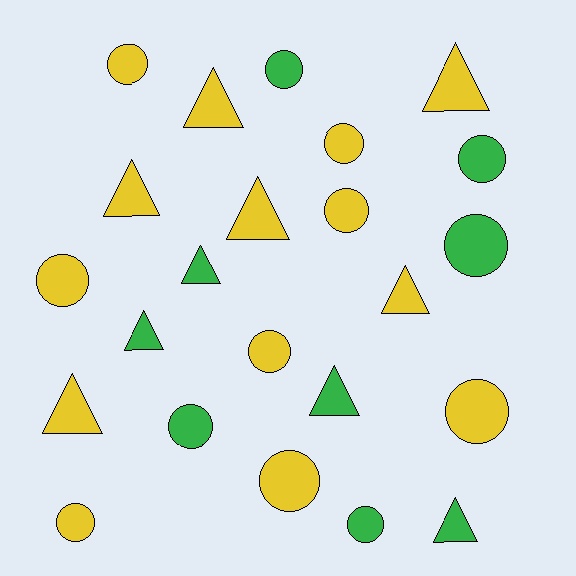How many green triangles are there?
There are 4 green triangles.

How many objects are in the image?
There are 23 objects.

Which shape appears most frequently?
Circle, with 13 objects.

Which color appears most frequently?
Yellow, with 14 objects.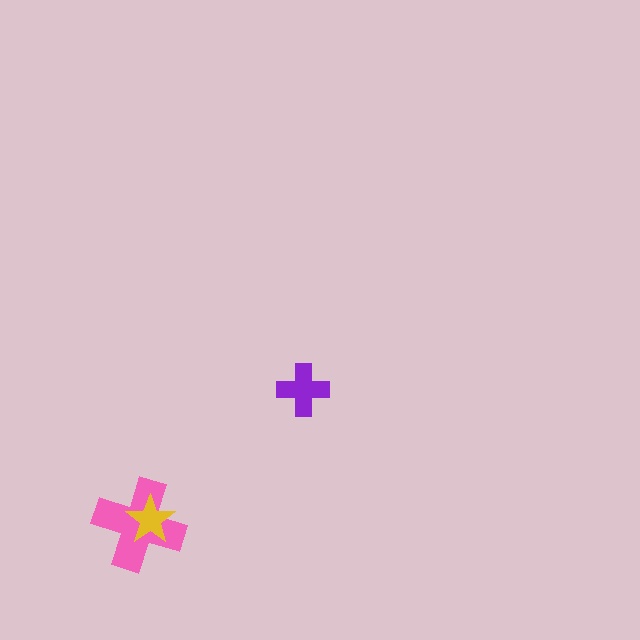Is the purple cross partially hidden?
No, no other shape covers it.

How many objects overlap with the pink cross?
1 object overlaps with the pink cross.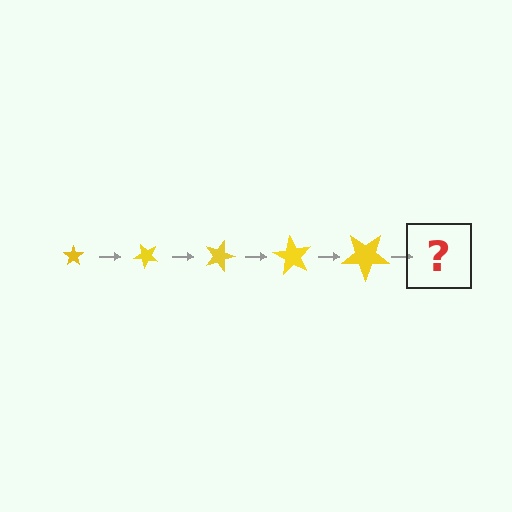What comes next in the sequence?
The next element should be a star, larger than the previous one and rotated 225 degrees from the start.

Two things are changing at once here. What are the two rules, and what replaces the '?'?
The two rules are that the star grows larger each step and it rotates 45 degrees each step. The '?' should be a star, larger than the previous one and rotated 225 degrees from the start.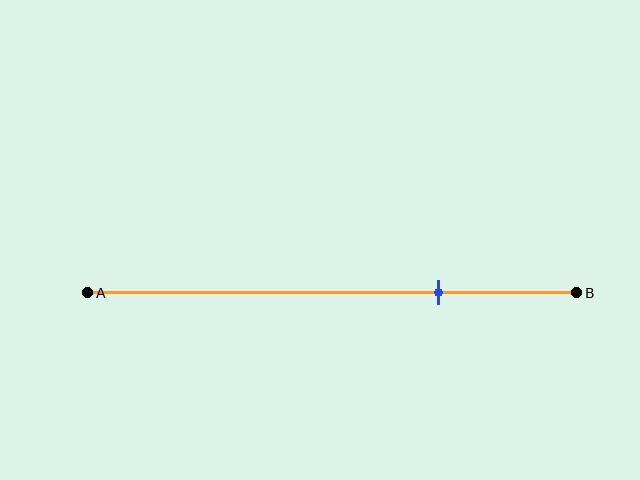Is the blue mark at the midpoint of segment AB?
No, the mark is at about 70% from A, not at the 50% midpoint.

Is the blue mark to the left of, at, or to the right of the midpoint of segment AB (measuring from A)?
The blue mark is to the right of the midpoint of segment AB.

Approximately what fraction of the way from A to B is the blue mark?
The blue mark is approximately 70% of the way from A to B.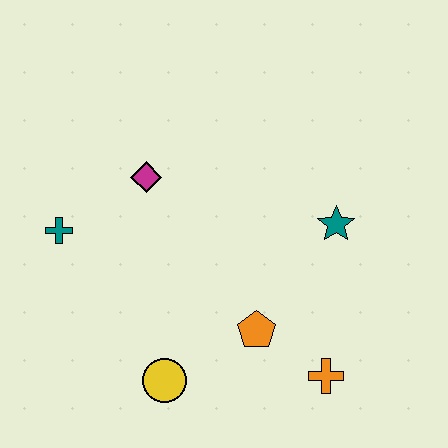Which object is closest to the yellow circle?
The orange pentagon is closest to the yellow circle.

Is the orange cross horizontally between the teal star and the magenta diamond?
Yes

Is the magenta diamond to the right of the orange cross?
No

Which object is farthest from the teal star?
The teal cross is farthest from the teal star.